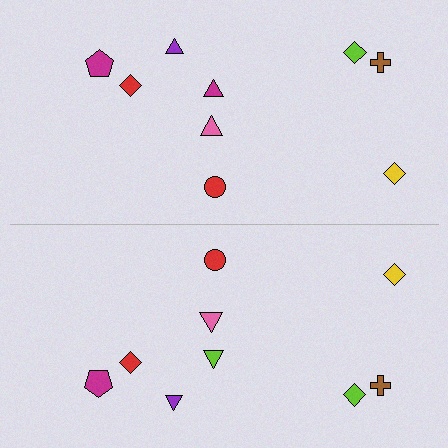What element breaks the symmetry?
The lime triangle on the bottom side breaks the symmetry — its mirror counterpart is magenta.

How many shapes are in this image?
There are 18 shapes in this image.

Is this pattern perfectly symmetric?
No, the pattern is not perfectly symmetric. The lime triangle on the bottom side breaks the symmetry — its mirror counterpart is magenta.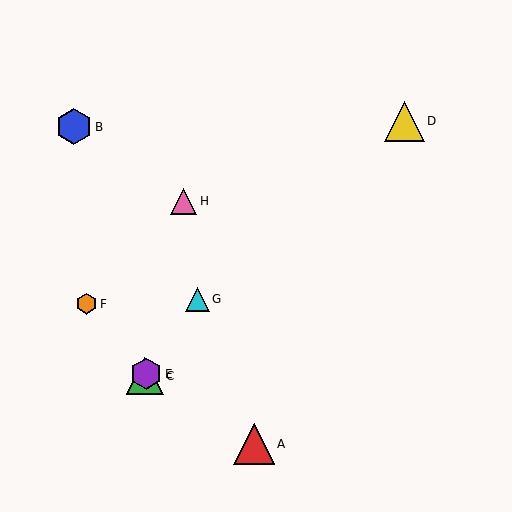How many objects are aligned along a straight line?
3 objects (C, E, G) are aligned along a straight line.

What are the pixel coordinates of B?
Object B is at (74, 127).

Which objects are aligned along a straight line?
Objects C, E, G are aligned along a straight line.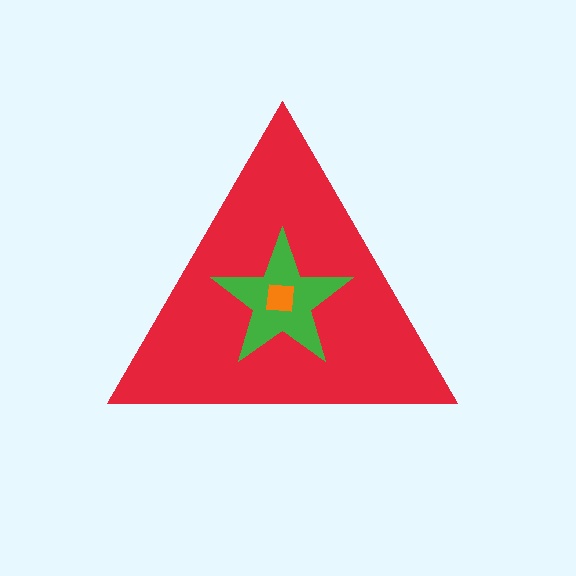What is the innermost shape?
The orange square.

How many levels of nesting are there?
3.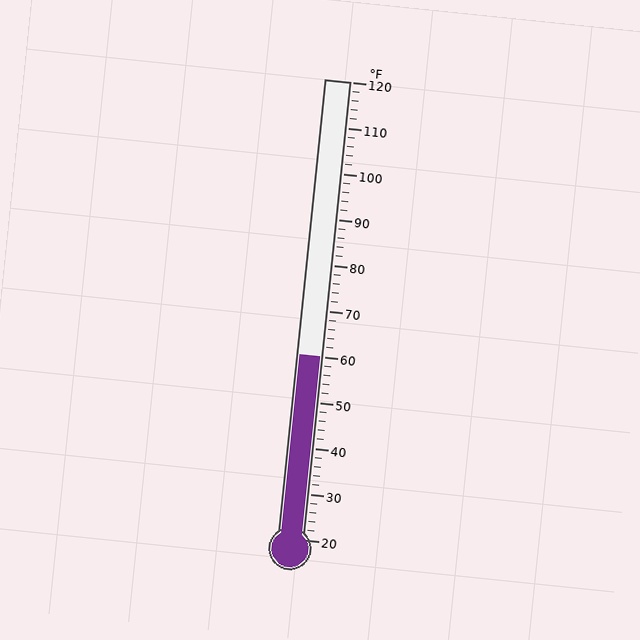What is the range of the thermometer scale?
The thermometer scale ranges from 20°F to 120°F.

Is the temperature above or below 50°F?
The temperature is above 50°F.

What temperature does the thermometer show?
The thermometer shows approximately 60°F.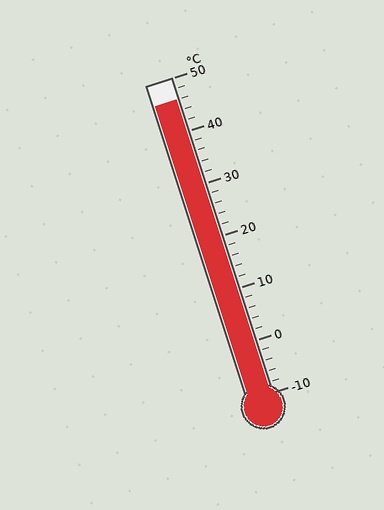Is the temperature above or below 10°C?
The temperature is above 10°C.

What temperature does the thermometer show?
The thermometer shows approximately 46°C.